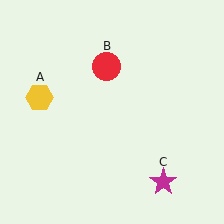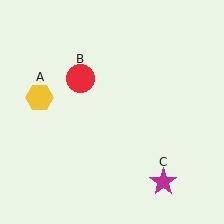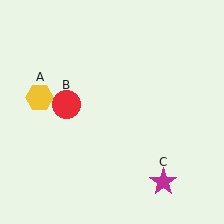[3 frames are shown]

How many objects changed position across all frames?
1 object changed position: red circle (object B).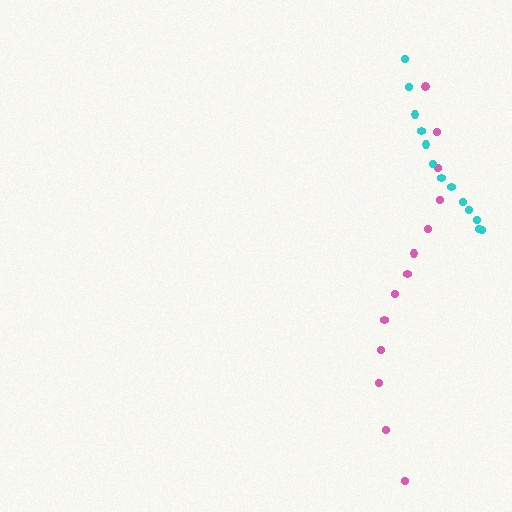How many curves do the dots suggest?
There are 2 distinct paths.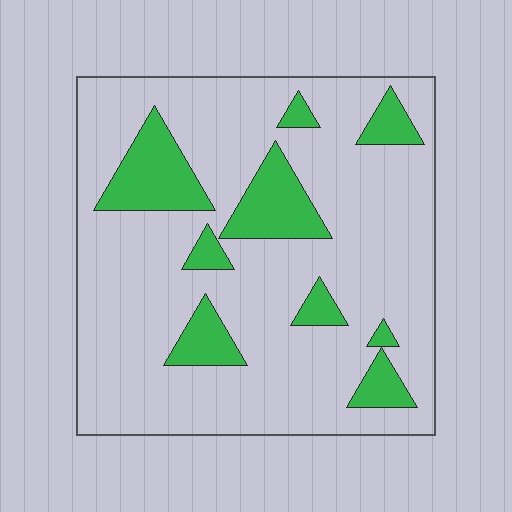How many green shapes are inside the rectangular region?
9.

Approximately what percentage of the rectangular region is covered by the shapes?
Approximately 20%.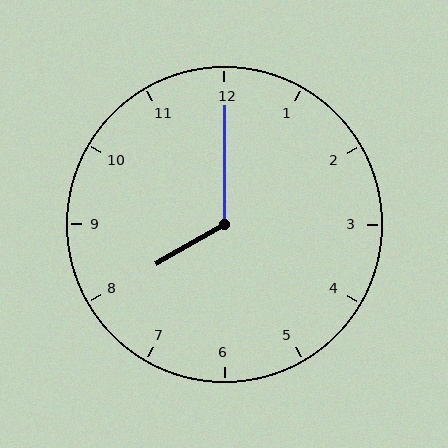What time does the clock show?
8:00.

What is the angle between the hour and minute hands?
Approximately 120 degrees.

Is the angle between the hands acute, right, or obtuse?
It is obtuse.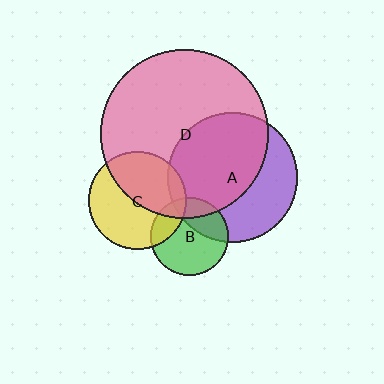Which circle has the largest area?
Circle D (pink).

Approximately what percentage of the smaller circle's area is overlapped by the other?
Approximately 45%.